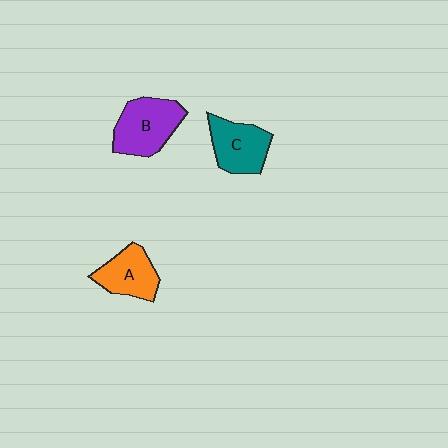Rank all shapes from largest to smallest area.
From largest to smallest: B (purple), C (teal), A (orange).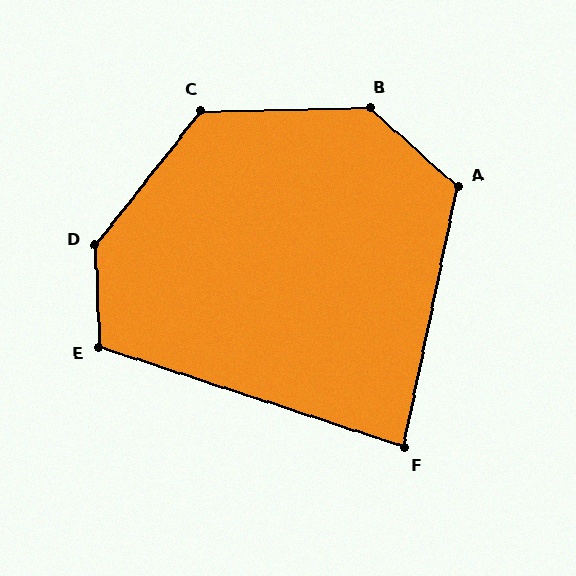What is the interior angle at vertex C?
Approximately 129 degrees (obtuse).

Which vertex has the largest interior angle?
D, at approximately 139 degrees.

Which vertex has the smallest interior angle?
F, at approximately 83 degrees.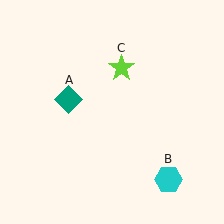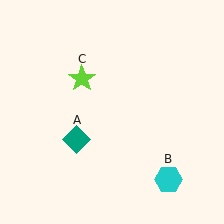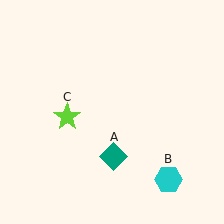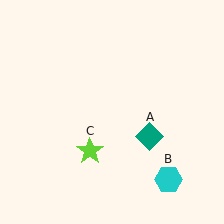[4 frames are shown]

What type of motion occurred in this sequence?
The teal diamond (object A), lime star (object C) rotated counterclockwise around the center of the scene.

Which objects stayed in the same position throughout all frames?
Cyan hexagon (object B) remained stationary.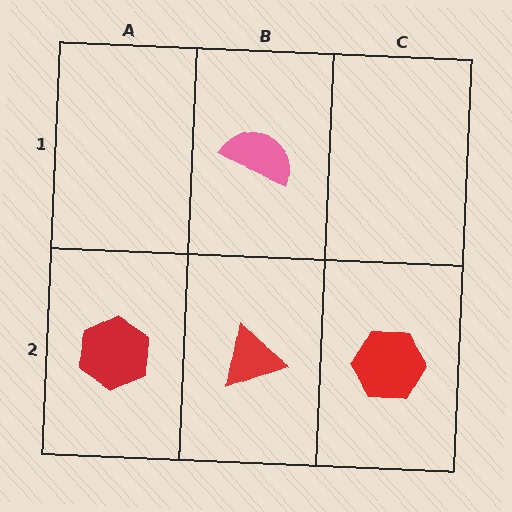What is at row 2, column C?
A red hexagon.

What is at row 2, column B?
A red triangle.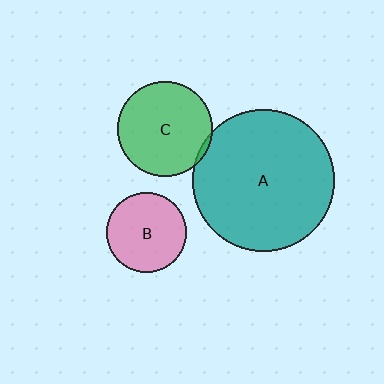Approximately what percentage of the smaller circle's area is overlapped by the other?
Approximately 5%.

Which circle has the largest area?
Circle A (teal).